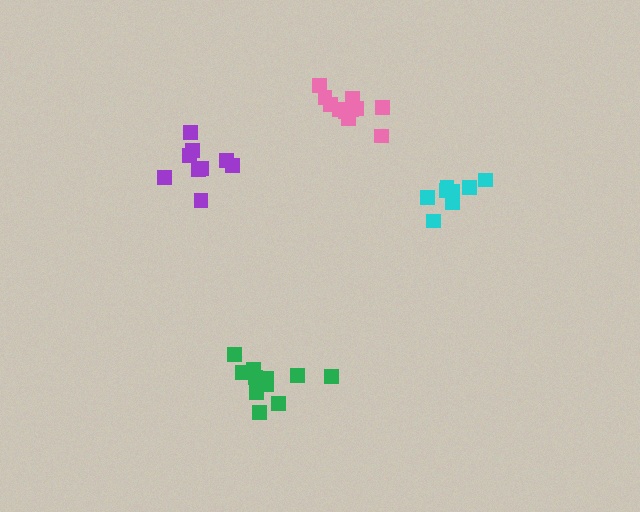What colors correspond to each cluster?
The clusters are colored: cyan, green, pink, purple.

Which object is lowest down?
The green cluster is bottommost.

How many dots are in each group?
Group 1: 8 dots, Group 2: 12 dots, Group 3: 11 dots, Group 4: 9 dots (40 total).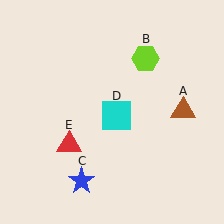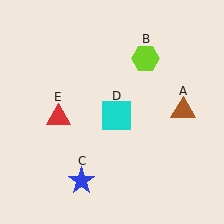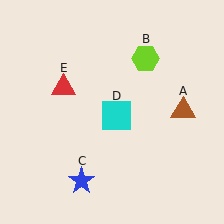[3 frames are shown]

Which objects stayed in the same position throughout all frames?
Brown triangle (object A) and lime hexagon (object B) and blue star (object C) and cyan square (object D) remained stationary.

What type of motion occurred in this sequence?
The red triangle (object E) rotated clockwise around the center of the scene.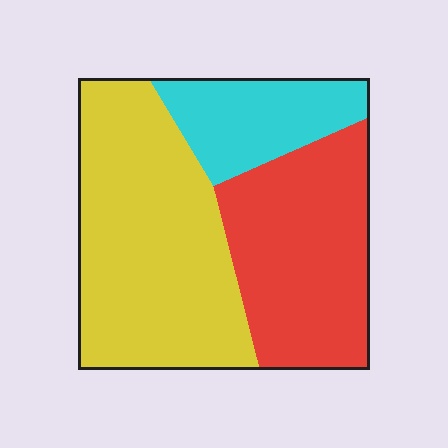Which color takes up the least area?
Cyan, at roughly 20%.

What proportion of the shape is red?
Red covers 35% of the shape.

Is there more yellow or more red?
Yellow.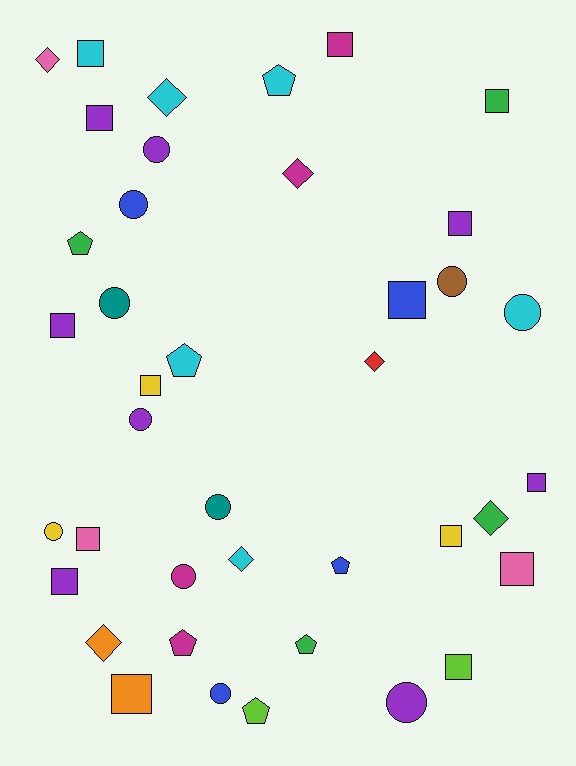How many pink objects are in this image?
There are 3 pink objects.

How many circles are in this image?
There are 11 circles.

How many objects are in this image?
There are 40 objects.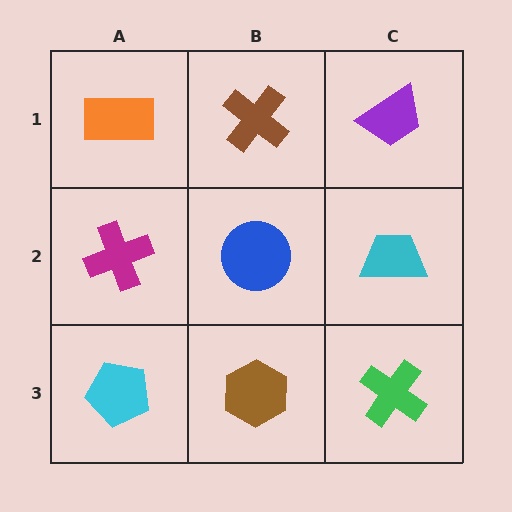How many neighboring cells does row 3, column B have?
3.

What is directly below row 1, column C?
A cyan trapezoid.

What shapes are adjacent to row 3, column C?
A cyan trapezoid (row 2, column C), a brown hexagon (row 3, column B).